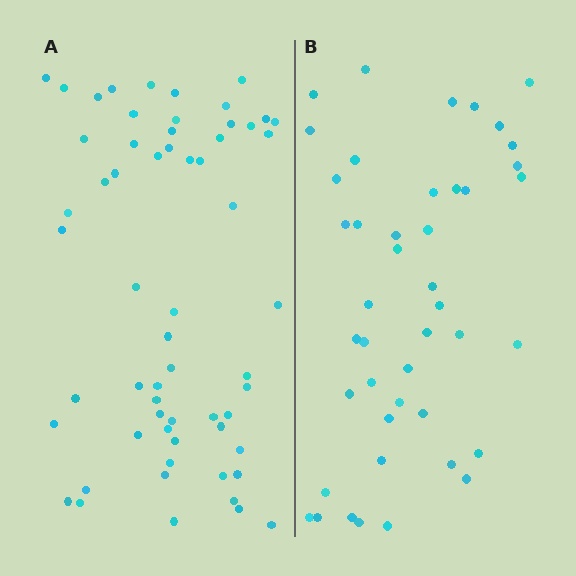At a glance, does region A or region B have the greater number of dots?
Region A (the left region) has more dots.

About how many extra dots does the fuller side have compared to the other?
Region A has approximately 15 more dots than region B.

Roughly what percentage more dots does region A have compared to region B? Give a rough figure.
About 35% more.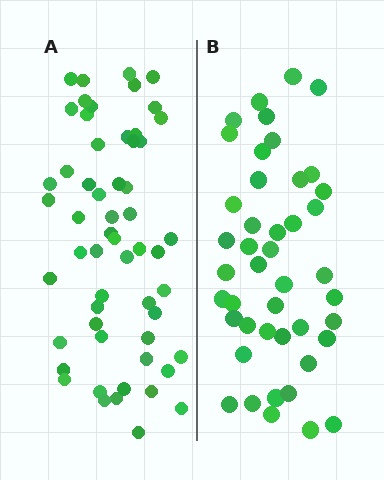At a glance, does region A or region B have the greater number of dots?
Region A (the left region) has more dots.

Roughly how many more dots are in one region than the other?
Region A has roughly 12 or so more dots than region B.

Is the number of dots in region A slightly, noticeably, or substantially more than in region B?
Region A has noticeably more, but not dramatically so. The ratio is roughly 1.3 to 1.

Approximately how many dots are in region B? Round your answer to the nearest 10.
About 40 dots. (The exact count is 44, which rounds to 40.)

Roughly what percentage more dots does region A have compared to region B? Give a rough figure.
About 25% more.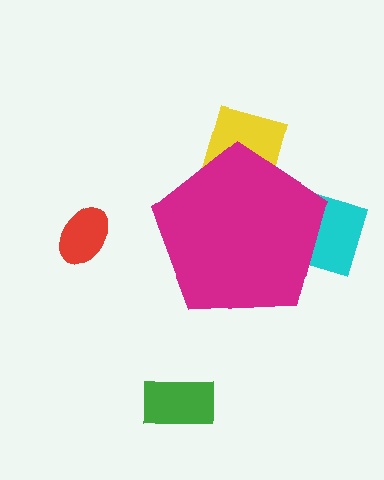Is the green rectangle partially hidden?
No, the green rectangle is fully visible.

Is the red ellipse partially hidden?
No, the red ellipse is fully visible.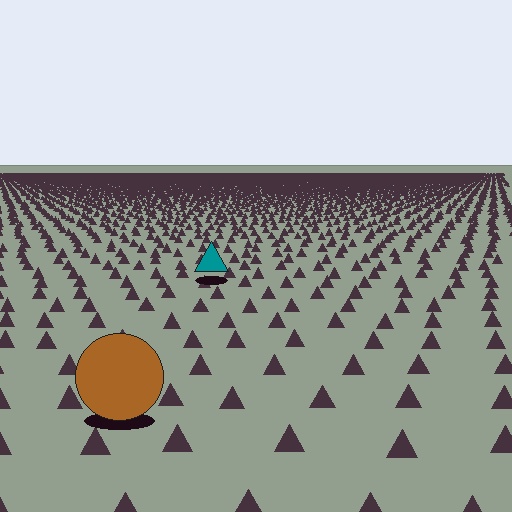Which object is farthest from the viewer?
The teal triangle is farthest from the viewer. It appears smaller and the ground texture around it is denser.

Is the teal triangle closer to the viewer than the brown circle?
No. The brown circle is closer — you can tell from the texture gradient: the ground texture is coarser near it.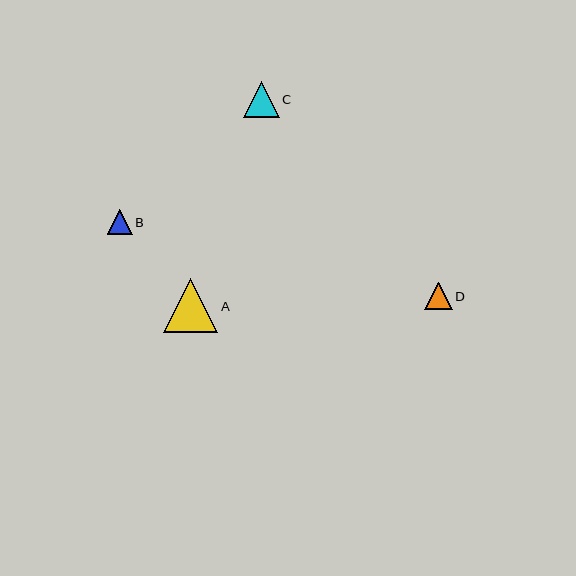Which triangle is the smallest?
Triangle B is the smallest with a size of approximately 25 pixels.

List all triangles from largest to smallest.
From largest to smallest: A, C, D, B.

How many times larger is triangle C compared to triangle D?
Triangle C is approximately 1.3 times the size of triangle D.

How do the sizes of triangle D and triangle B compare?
Triangle D and triangle B are approximately the same size.